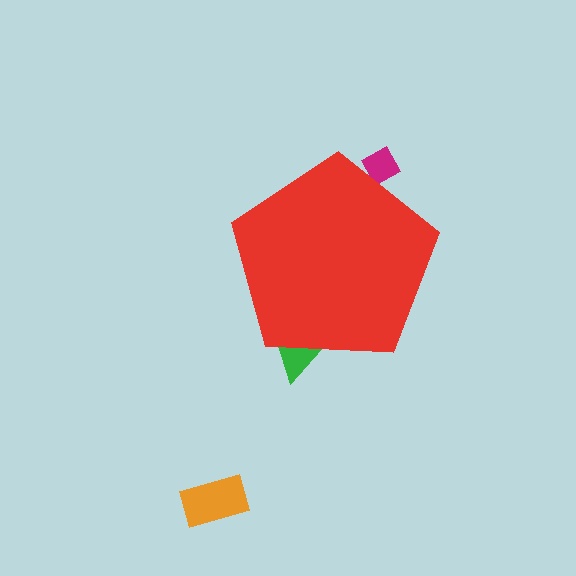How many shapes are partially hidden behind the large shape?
2 shapes are partially hidden.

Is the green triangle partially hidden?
Yes, the green triangle is partially hidden behind the red pentagon.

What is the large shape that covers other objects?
A red pentagon.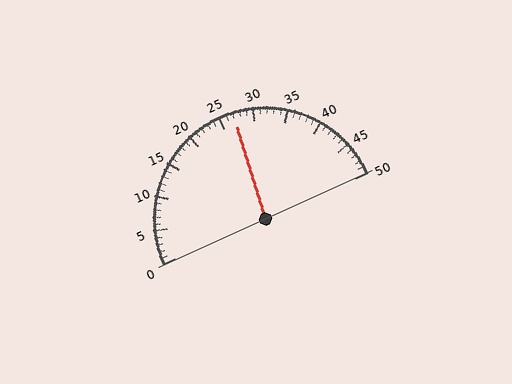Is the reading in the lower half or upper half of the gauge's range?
The reading is in the upper half of the range (0 to 50).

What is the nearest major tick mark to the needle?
The nearest major tick mark is 25.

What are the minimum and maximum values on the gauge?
The gauge ranges from 0 to 50.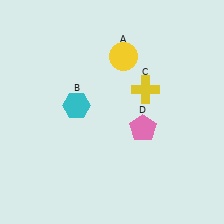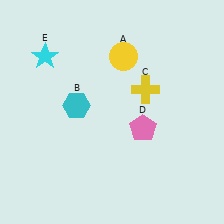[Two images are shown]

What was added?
A cyan star (E) was added in Image 2.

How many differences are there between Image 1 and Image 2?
There is 1 difference between the two images.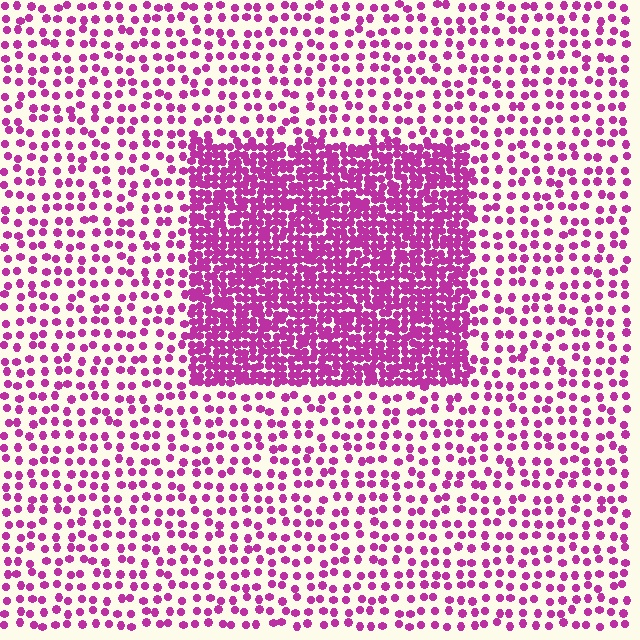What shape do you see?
I see a rectangle.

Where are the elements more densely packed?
The elements are more densely packed inside the rectangle boundary.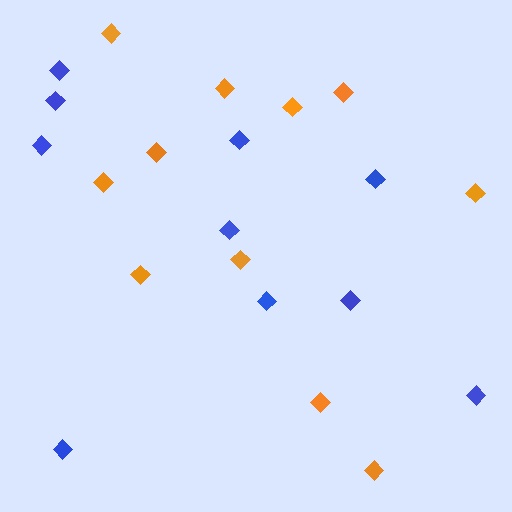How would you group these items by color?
There are 2 groups: one group of blue diamonds (10) and one group of orange diamonds (11).